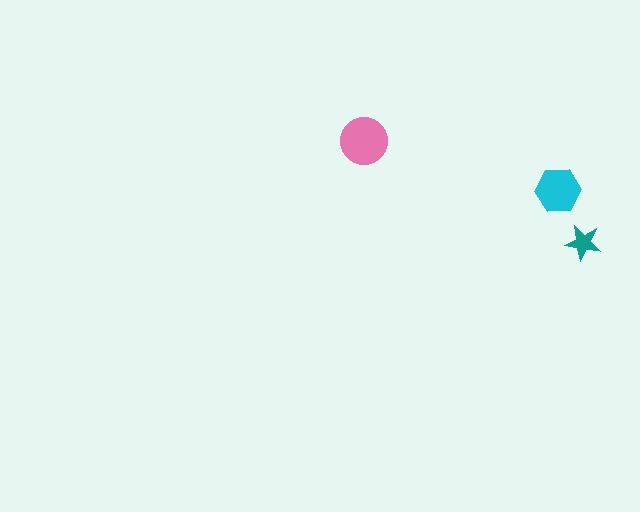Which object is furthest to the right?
The teal star is rightmost.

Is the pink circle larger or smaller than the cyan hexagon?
Larger.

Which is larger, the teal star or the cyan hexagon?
The cyan hexagon.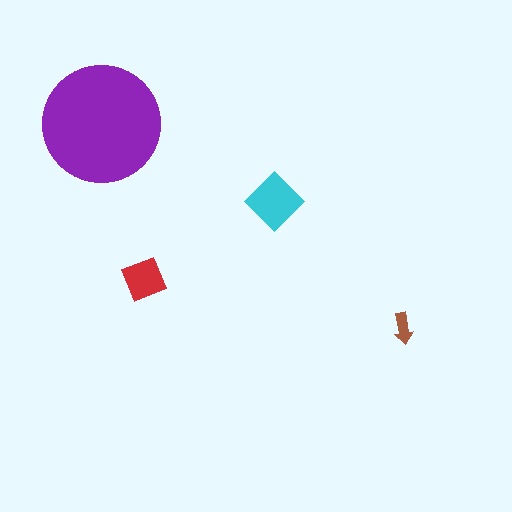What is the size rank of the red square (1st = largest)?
3rd.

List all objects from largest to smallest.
The purple circle, the cyan diamond, the red square, the brown arrow.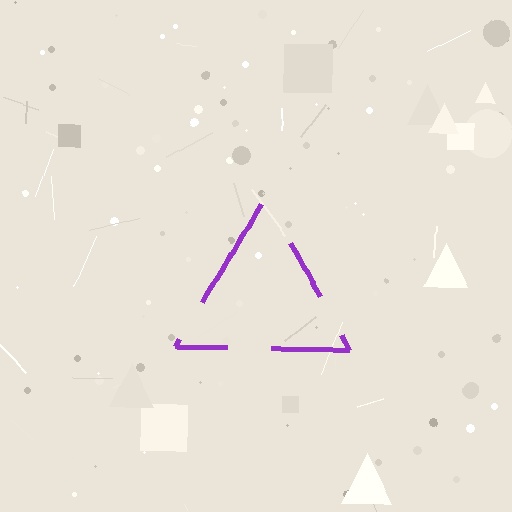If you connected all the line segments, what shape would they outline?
They would outline a triangle.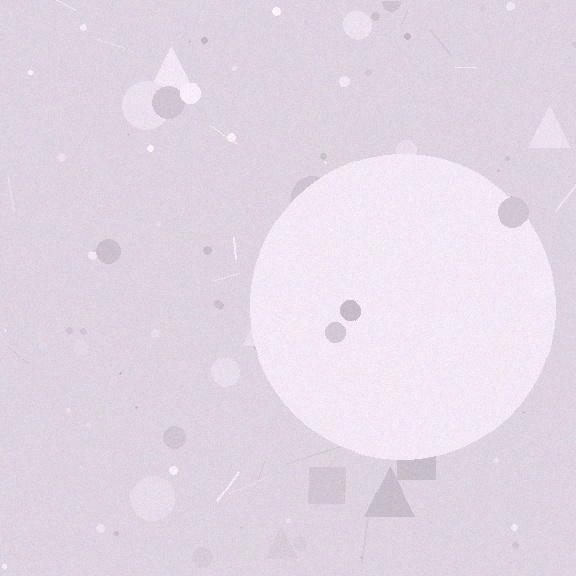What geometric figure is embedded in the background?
A circle is embedded in the background.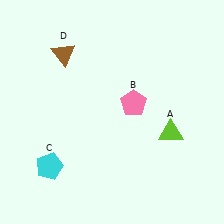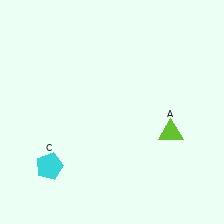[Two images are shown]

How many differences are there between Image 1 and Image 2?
There are 2 differences between the two images.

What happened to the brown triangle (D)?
The brown triangle (D) was removed in Image 2. It was in the top-left area of Image 1.